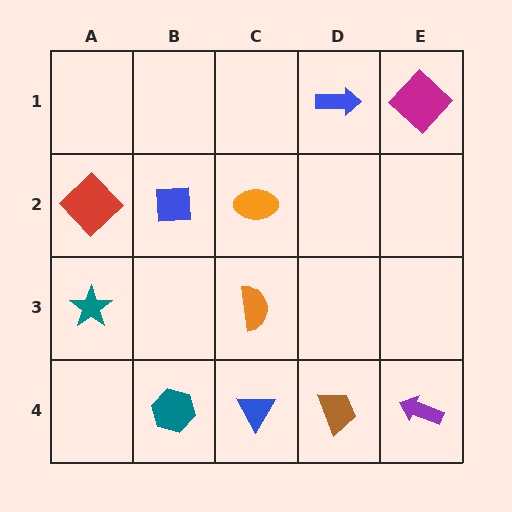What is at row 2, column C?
An orange ellipse.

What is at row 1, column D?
A blue arrow.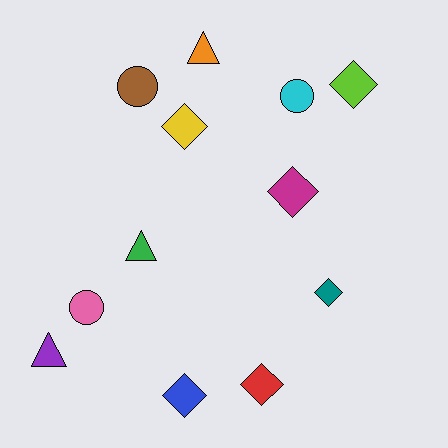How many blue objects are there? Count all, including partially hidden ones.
There is 1 blue object.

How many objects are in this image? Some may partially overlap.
There are 12 objects.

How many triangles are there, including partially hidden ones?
There are 3 triangles.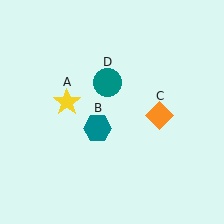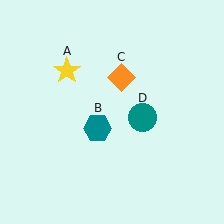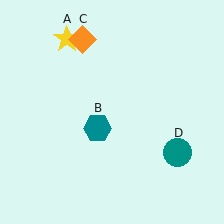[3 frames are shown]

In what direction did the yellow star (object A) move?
The yellow star (object A) moved up.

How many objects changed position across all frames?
3 objects changed position: yellow star (object A), orange diamond (object C), teal circle (object D).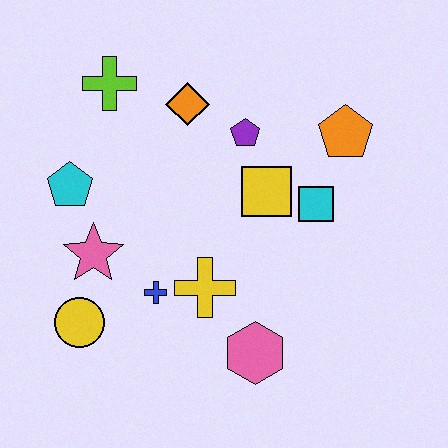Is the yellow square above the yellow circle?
Yes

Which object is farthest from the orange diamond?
The pink hexagon is farthest from the orange diamond.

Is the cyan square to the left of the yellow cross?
No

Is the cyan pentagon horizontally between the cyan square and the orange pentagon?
No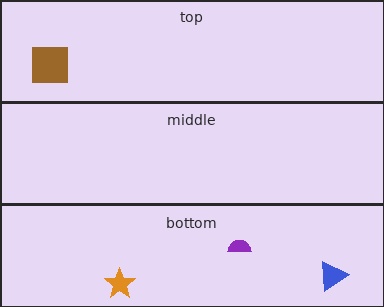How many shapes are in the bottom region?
3.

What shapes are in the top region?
The brown square.